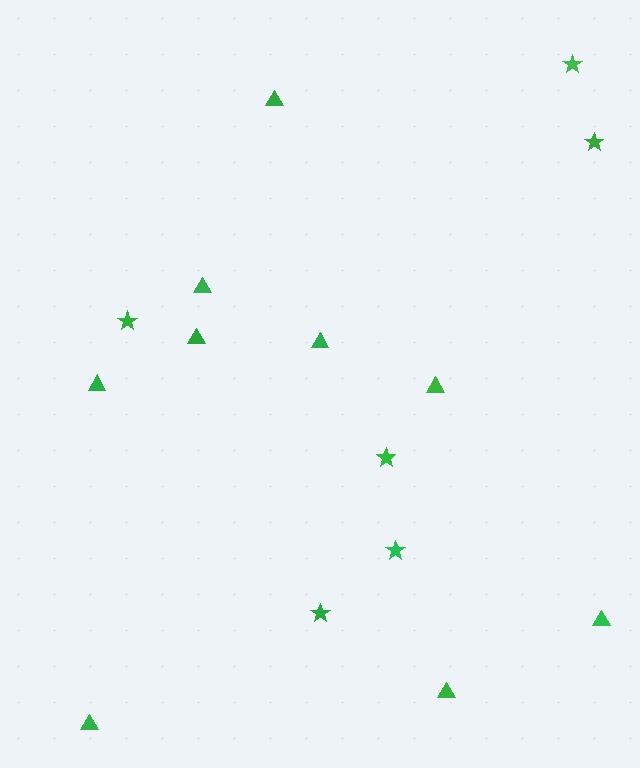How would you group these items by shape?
There are 2 groups: one group of stars (6) and one group of triangles (9).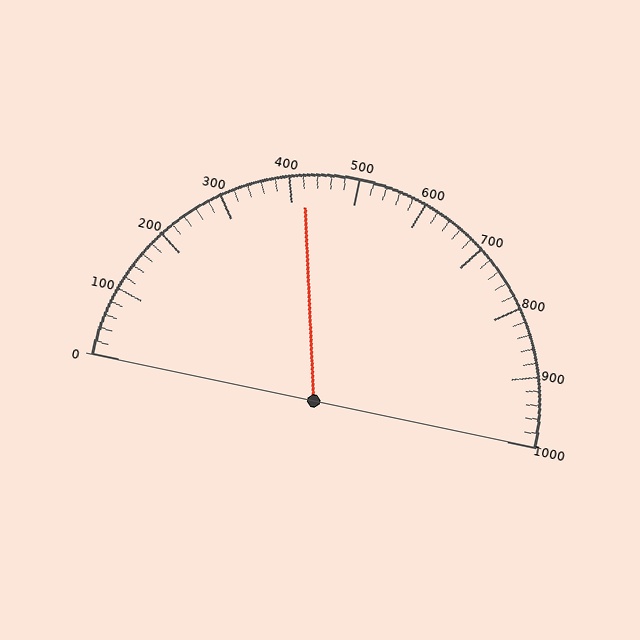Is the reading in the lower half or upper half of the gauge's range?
The reading is in the lower half of the range (0 to 1000).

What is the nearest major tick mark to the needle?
The nearest major tick mark is 400.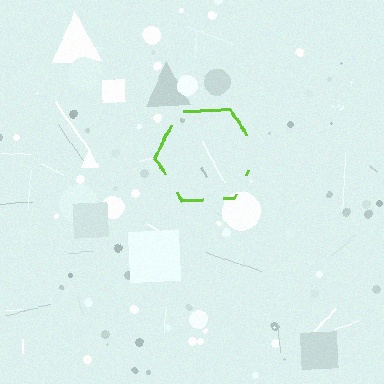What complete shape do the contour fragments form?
The contour fragments form a hexagon.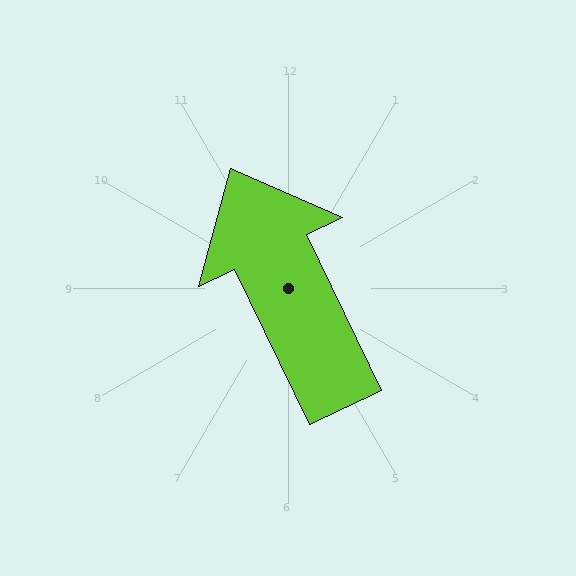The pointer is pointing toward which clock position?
Roughly 11 o'clock.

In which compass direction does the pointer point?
Northwest.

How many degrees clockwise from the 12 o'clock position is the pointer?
Approximately 334 degrees.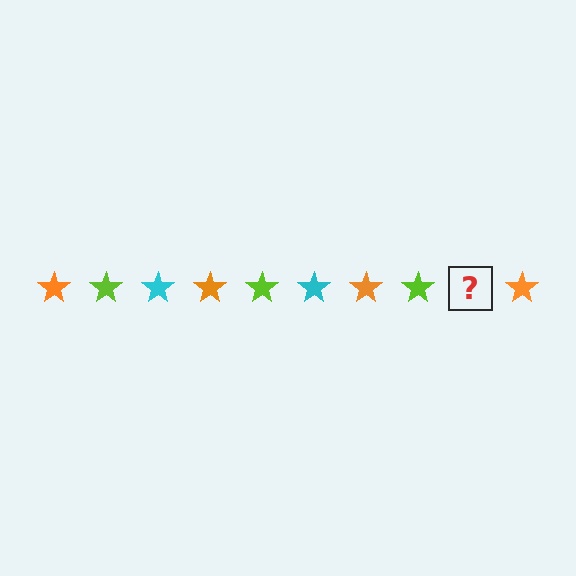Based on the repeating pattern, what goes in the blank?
The blank should be a cyan star.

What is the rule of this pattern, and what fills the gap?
The rule is that the pattern cycles through orange, lime, cyan stars. The gap should be filled with a cyan star.